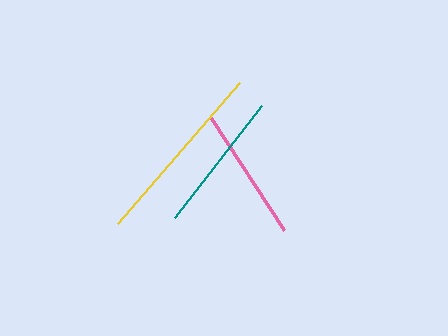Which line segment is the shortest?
The pink line is the shortest at approximately 133 pixels.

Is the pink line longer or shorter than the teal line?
The teal line is longer than the pink line.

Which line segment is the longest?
The yellow line is the longest at approximately 186 pixels.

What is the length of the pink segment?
The pink segment is approximately 133 pixels long.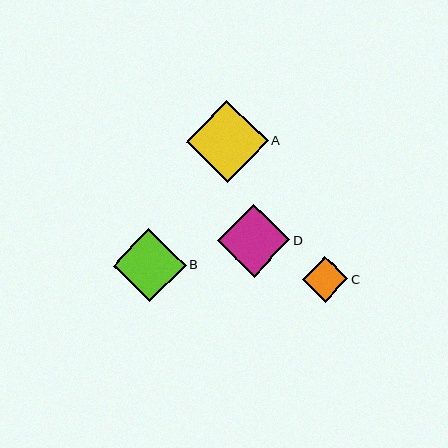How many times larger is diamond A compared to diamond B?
Diamond A is approximately 1.1 times the size of diamond B.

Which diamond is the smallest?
Diamond C is the smallest with a size of approximately 45 pixels.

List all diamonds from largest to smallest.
From largest to smallest: A, B, D, C.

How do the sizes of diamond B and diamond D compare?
Diamond B and diamond D are approximately the same size.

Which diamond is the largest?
Diamond A is the largest with a size of approximately 82 pixels.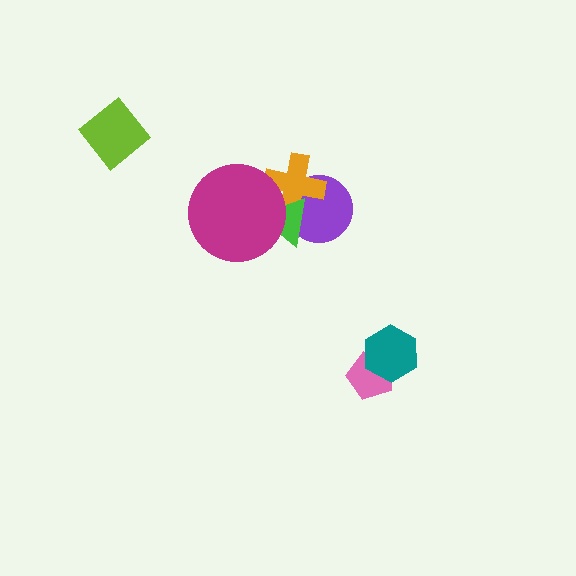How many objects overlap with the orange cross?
3 objects overlap with the orange cross.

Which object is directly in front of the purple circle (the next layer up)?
The orange cross is directly in front of the purple circle.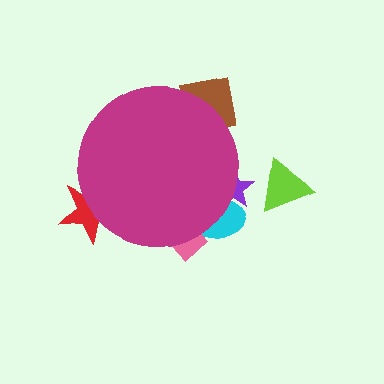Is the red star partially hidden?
Yes, the red star is partially hidden behind the magenta circle.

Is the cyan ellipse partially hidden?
Yes, the cyan ellipse is partially hidden behind the magenta circle.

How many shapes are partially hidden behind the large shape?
5 shapes are partially hidden.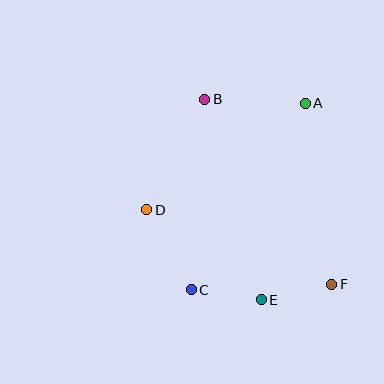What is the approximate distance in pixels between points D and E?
The distance between D and E is approximately 145 pixels.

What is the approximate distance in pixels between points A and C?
The distance between A and C is approximately 218 pixels.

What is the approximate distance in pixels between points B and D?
The distance between B and D is approximately 124 pixels.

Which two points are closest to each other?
Points C and E are closest to each other.